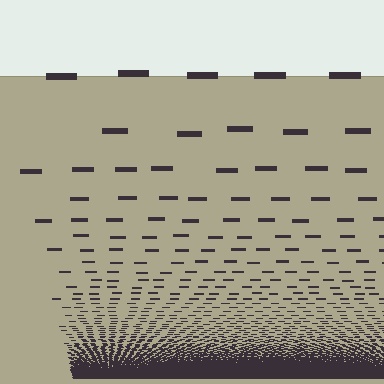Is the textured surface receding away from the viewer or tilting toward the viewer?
The surface appears to tilt toward the viewer. Texture elements get larger and sparser toward the top.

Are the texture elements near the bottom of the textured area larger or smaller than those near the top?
Smaller. The gradient is inverted — elements near the bottom are smaller and denser.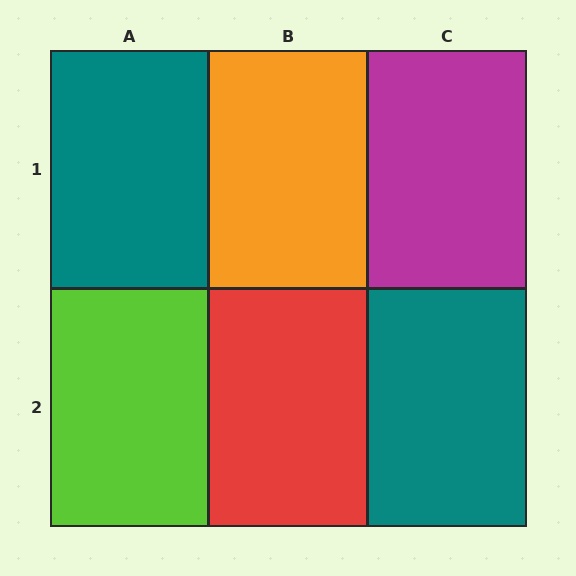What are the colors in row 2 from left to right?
Lime, red, teal.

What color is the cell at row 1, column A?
Teal.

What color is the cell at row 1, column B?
Orange.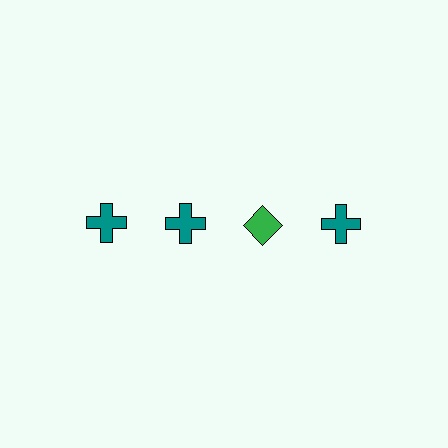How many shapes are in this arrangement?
There are 4 shapes arranged in a grid pattern.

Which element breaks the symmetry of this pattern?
The green diamond in the top row, center column breaks the symmetry. All other shapes are teal crosses.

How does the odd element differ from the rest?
It differs in both color (green instead of teal) and shape (diamond instead of cross).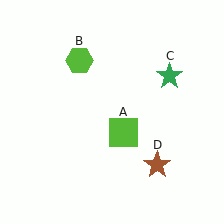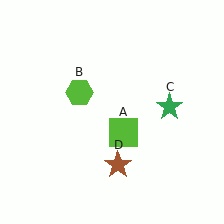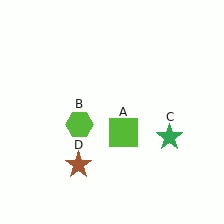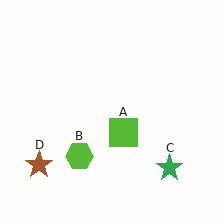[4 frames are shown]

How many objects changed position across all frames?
3 objects changed position: lime hexagon (object B), green star (object C), brown star (object D).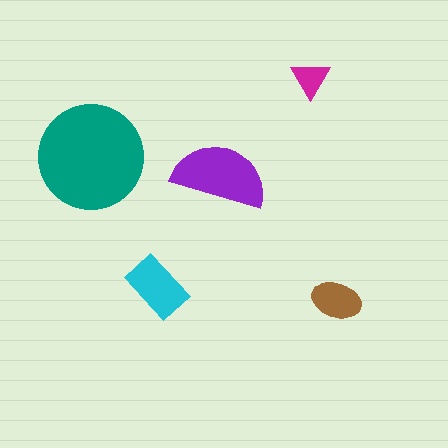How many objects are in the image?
There are 5 objects in the image.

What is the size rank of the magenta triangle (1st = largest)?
5th.